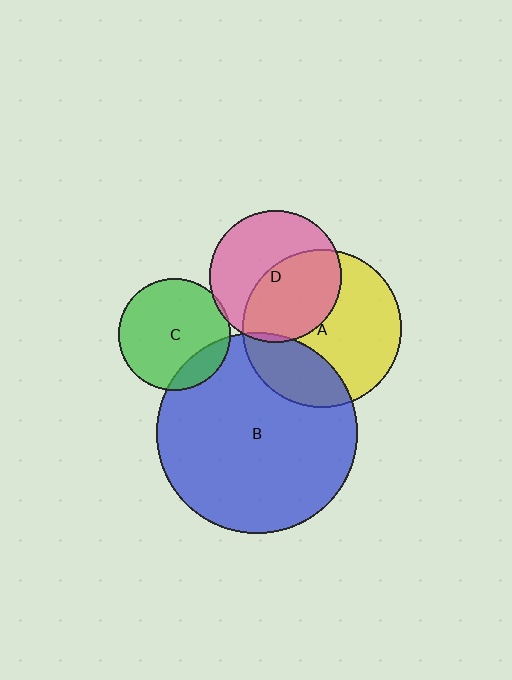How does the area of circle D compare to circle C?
Approximately 1.4 times.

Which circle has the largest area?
Circle B (blue).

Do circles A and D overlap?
Yes.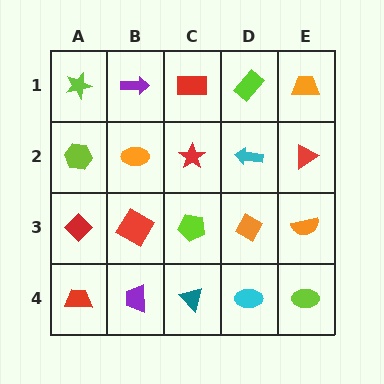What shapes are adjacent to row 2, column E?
An orange trapezoid (row 1, column E), an orange semicircle (row 3, column E), a cyan arrow (row 2, column D).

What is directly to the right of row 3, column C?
An orange diamond.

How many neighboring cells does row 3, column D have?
4.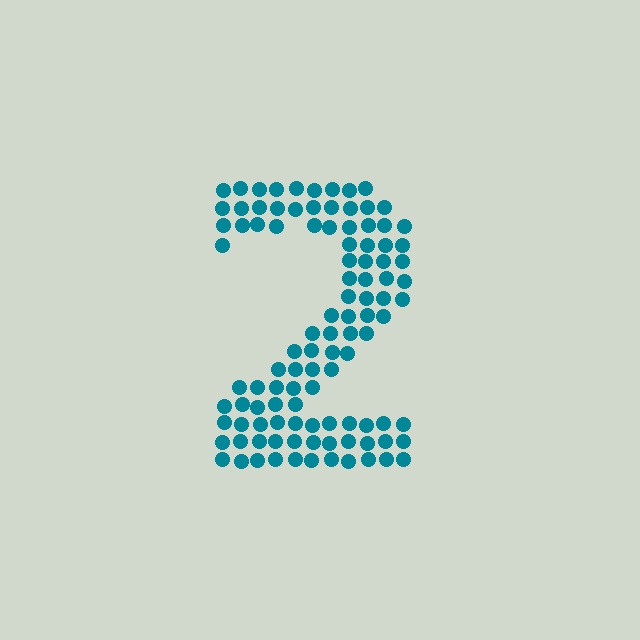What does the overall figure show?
The overall figure shows the digit 2.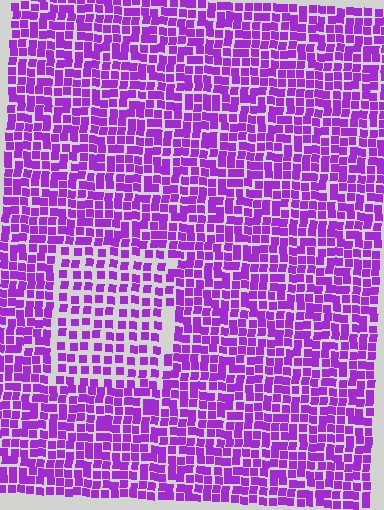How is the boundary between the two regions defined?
The boundary is defined by a change in element density (approximately 1.6x ratio). All elements are the same color, size, and shape.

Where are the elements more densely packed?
The elements are more densely packed outside the rectangle boundary.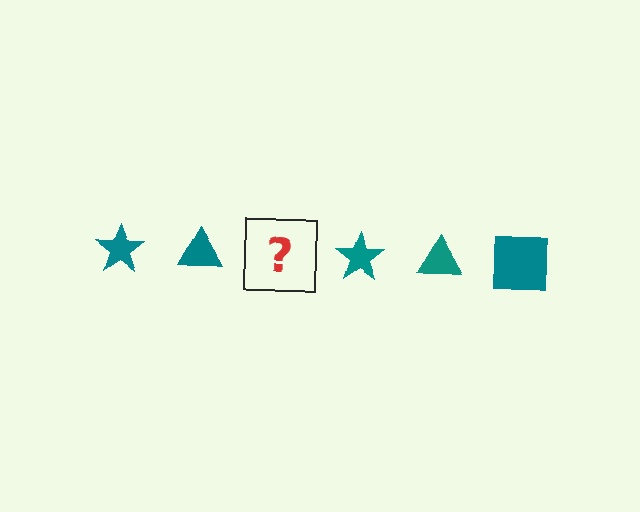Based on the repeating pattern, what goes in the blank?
The blank should be a teal square.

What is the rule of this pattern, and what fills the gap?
The rule is that the pattern cycles through star, triangle, square shapes in teal. The gap should be filled with a teal square.